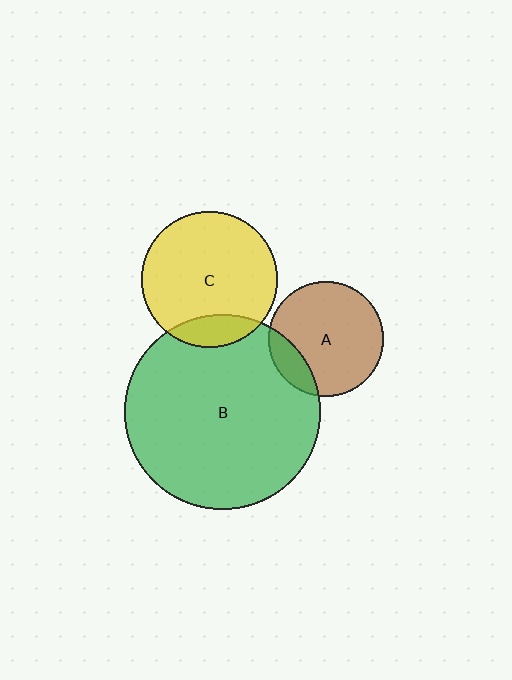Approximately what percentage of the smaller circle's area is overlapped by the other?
Approximately 15%.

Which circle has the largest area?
Circle B (green).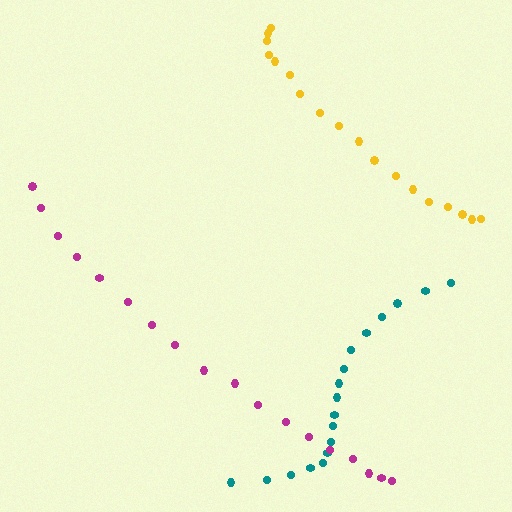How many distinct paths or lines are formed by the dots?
There are 3 distinct paths.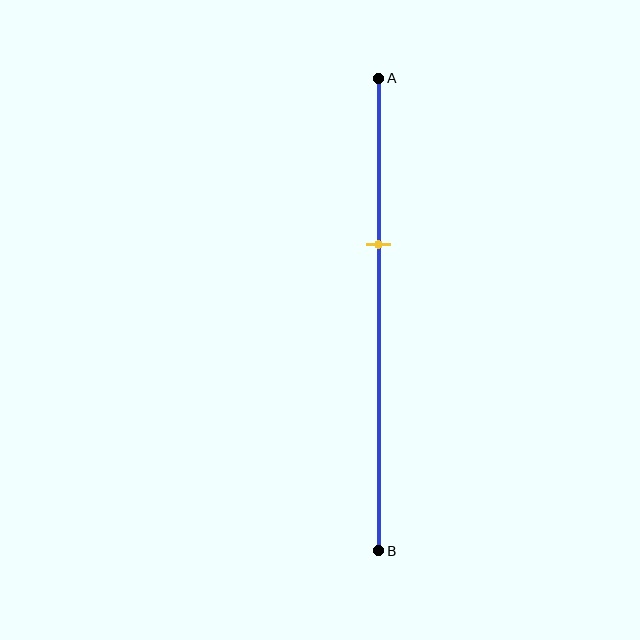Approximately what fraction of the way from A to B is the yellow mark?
The yellow mark is approximately 35% of the way from A to B.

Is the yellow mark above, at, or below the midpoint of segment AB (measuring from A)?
The yellow mark is above the midpoint of segment AB.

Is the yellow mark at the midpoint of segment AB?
No, the mark is at about 35% from A, not at the 50% midpoint.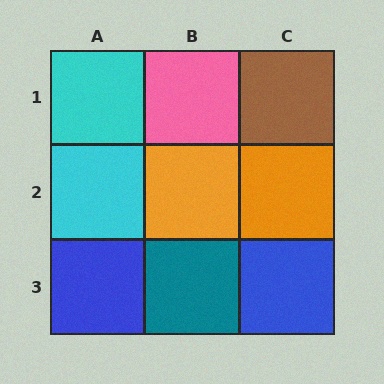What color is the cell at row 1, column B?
Pink.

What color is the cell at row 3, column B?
Teal.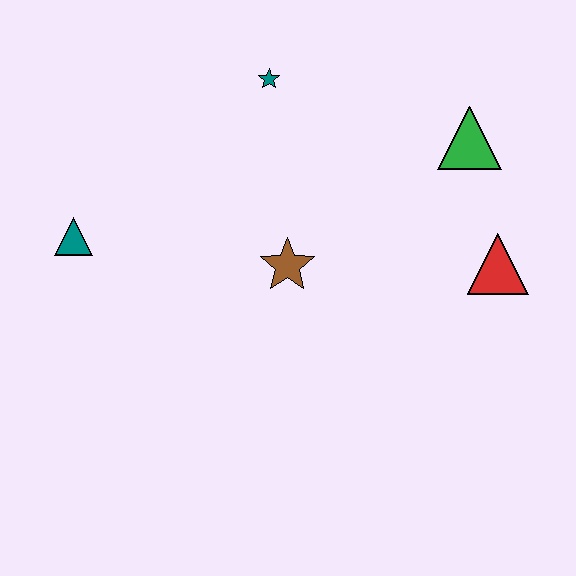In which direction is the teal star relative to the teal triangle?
The teal star is to the right of the teal triangle.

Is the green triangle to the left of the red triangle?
Yes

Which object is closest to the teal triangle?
The brown star is closest to the teal triangle.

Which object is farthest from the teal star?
The red triangle is farthest from the teal star.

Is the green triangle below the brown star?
No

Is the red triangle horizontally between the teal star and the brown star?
No